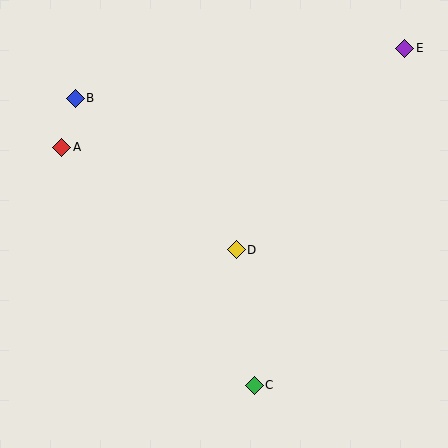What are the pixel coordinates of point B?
Point B is at (75, 98).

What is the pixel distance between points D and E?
The distance between D and E is 263 pixels.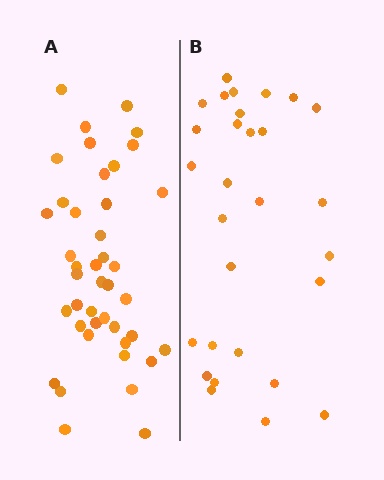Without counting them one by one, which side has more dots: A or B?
Region A (the left region) has more dots.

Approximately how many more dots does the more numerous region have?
Region A has approximately 15 more dots than region B.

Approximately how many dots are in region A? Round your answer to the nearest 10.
About 40 dots. (The exact count is 42, which rounds to 40.)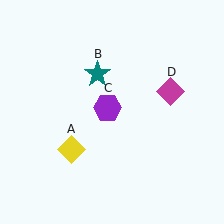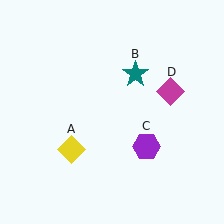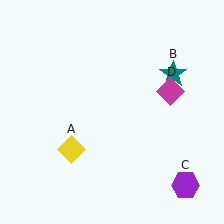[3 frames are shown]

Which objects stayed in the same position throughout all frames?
Yellow diamond (object A) and magenta diamond (object D) remained stationary.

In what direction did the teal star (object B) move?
The teal star (object B) moved right.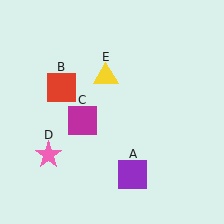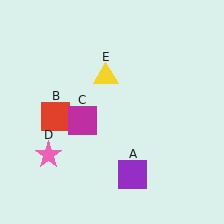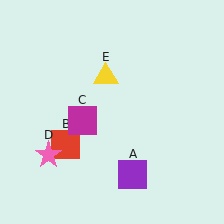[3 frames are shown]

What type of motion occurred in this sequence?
The red square (object B) rotated counterclockwise around the center of the scene.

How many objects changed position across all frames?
1 object changed position: red square (object B).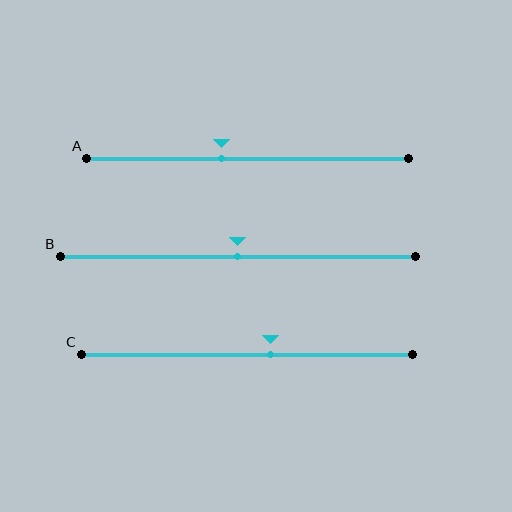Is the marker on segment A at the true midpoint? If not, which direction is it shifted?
No, the marker on segment A is shifted to the left by about 8% of the segment length.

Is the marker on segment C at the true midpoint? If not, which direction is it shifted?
No, the marker on segment C is shifted to the right by about 7% of the segment length.